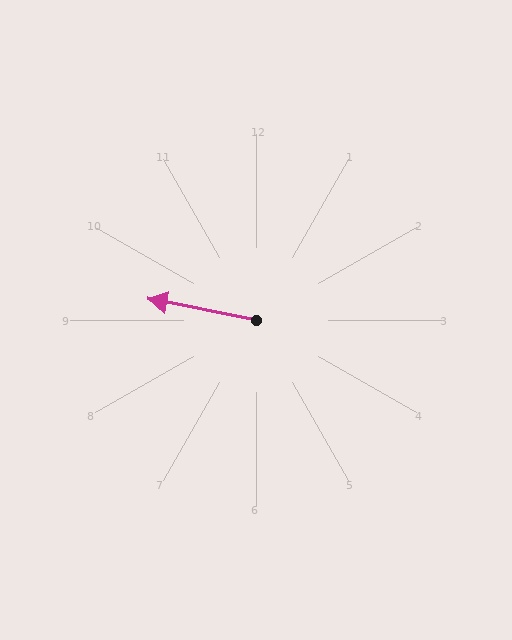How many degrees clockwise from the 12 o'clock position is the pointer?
Approximately 281 degrees.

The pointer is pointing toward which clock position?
Roughly 9 o'clock.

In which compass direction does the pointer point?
West.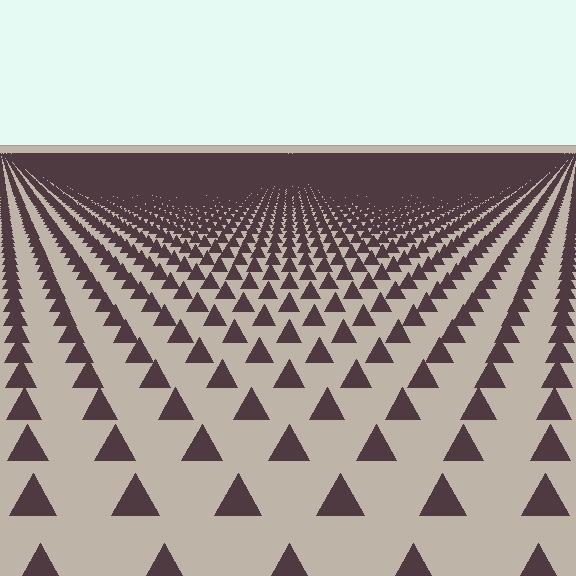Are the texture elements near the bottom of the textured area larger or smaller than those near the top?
Larger. Near the bottom, elements are closer to the viewer and appear at a bigger on-screen size.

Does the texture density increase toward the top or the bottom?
Density increases toward the top.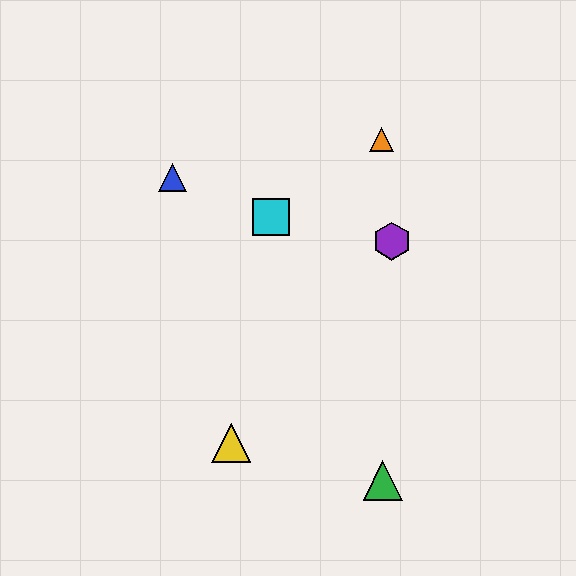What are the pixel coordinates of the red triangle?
The red triangle is at (266, 221).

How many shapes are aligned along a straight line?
3 shapes (the red triangle, the orange triangle, the cyan square) are aligned along a straight line.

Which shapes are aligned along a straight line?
The red triangle, the orange triangle, the cyan square are aligned along a straight line.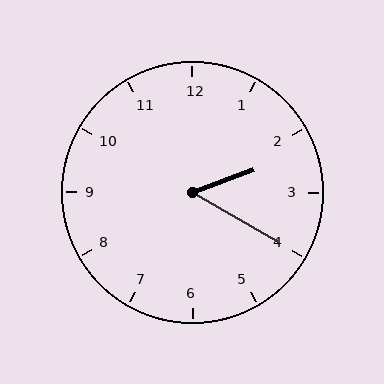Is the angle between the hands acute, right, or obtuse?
It is acute.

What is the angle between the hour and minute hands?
Approximately 50 degrees.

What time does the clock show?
2:20.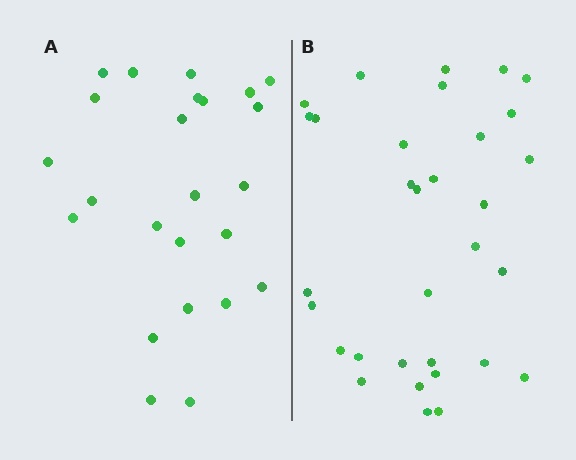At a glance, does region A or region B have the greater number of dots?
Region B (the right region) has more dots.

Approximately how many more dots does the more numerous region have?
Region B has roughly 8 or so more dots than region A.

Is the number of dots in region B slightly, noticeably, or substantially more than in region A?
Region B has noticeably more, but not dramatically so. The ratio is roughly 1.3 to 1.